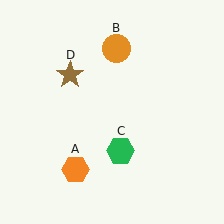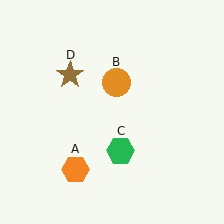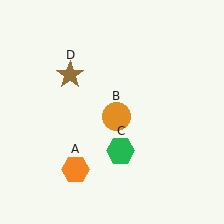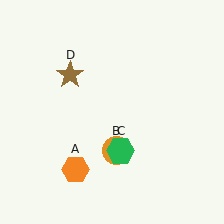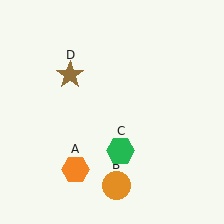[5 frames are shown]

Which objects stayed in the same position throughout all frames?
Orange hexagon (object A) and green hexagon (object C) and brown star (object D) remained stationary.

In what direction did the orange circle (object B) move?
The orange circle (object B) moved down.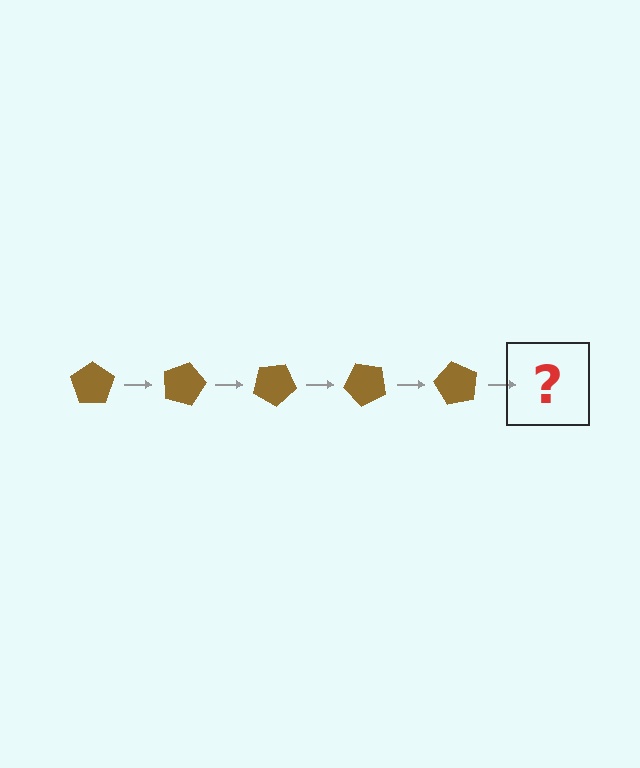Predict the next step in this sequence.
The next step is a brown pentagon rotated 75 degrees.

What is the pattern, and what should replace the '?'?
The pattern is that the pentagon rotates 15 degrees each step. The '?' should be a brown pentagon rotated 75 degrees.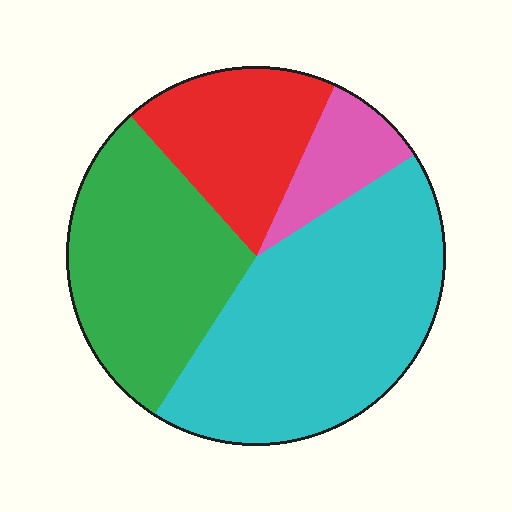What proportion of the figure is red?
Red takes up about one fifth (1/5) of the figure.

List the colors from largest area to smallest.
From largest to smallest: cyan, green, red, pink.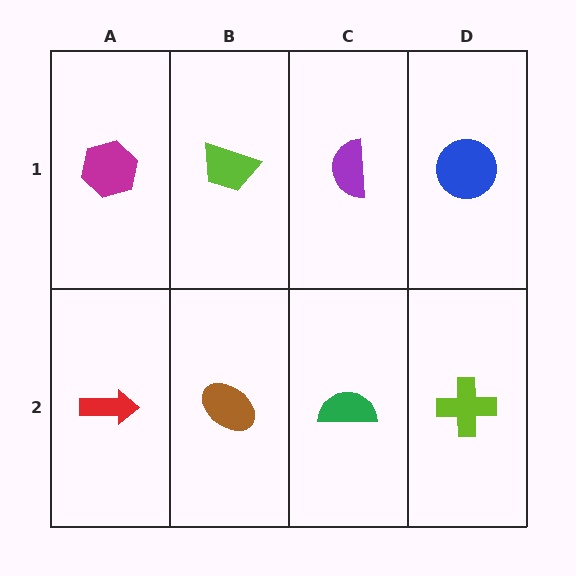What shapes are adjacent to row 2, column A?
A magenta hexagon (row 1, column A), a brown ellipse (row 2, column B).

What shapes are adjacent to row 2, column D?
A blue circle (row 1, column D), a green semicircle (row 2, column C).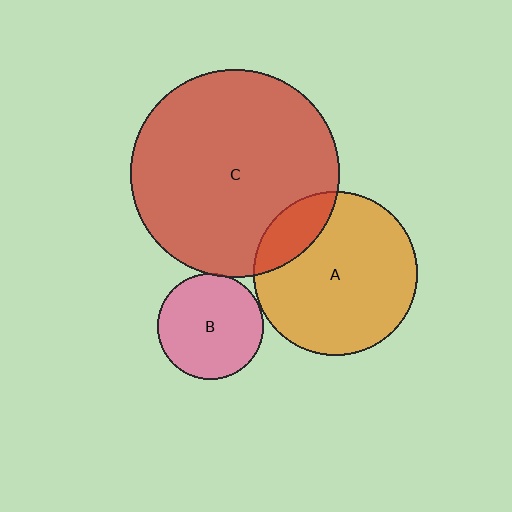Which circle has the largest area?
Circle C (red).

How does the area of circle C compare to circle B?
Approximately 3.9 times.